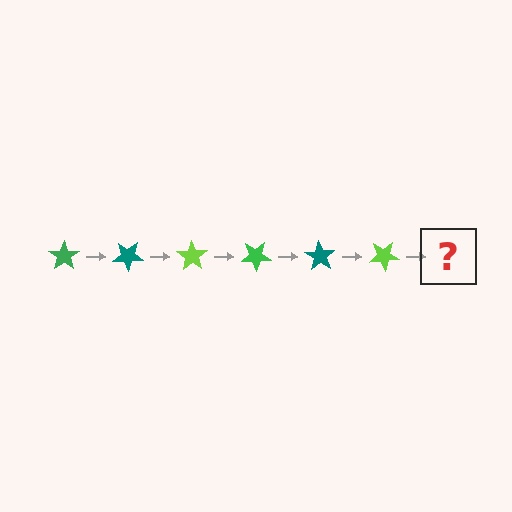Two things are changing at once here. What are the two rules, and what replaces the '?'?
The two rules are that it rotates 35 degrees each step and the color cycles through green, teal, and lime. The '?' should be a green star, rotated 210 degrees from the start.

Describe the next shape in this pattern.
It should be a green star, rotated 210 degrees from the start.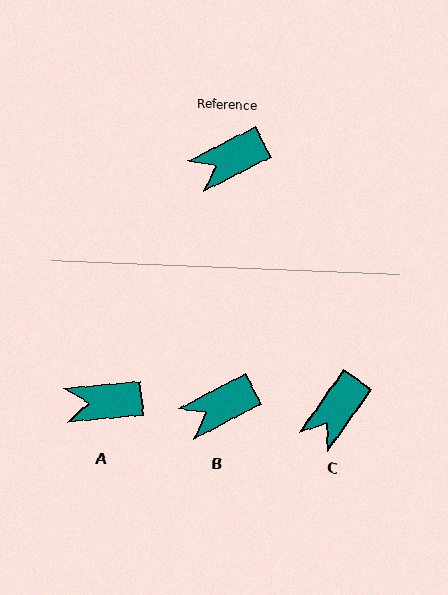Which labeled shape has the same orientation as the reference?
B.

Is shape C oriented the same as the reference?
No, it is off by about 28 degrees.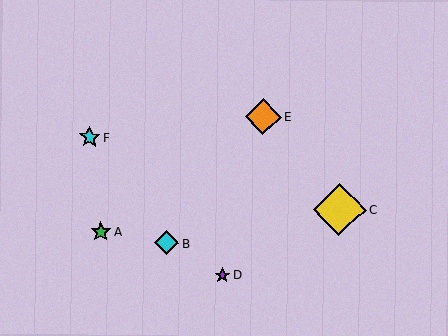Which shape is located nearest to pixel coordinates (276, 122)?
The orange diamond (labeled E) at (263, 117) is nearest to that location.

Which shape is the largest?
The yellow diamond (labeled C) is the largest.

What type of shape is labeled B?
Shape B is a cyan diamond.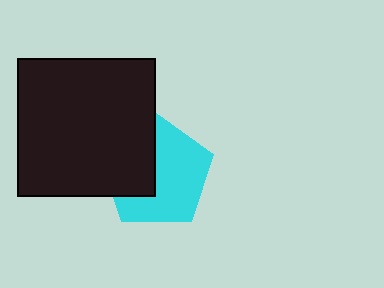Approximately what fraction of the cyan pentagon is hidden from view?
Roughly 38% of the cyan pentagon is hidden behind the black square.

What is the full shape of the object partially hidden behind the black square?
The partially hidden object is a cyan pentagon.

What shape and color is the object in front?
The object in front is a black square.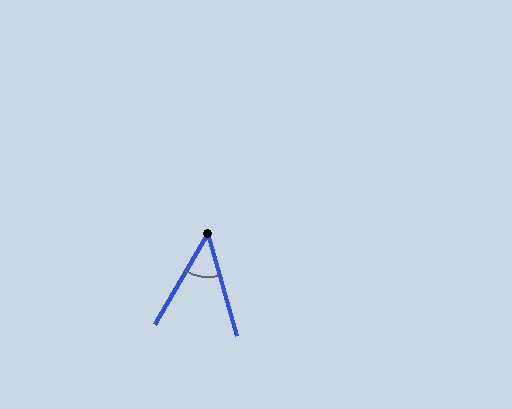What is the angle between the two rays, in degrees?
Approximately 46 degrees.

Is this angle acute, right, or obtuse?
It is acute.